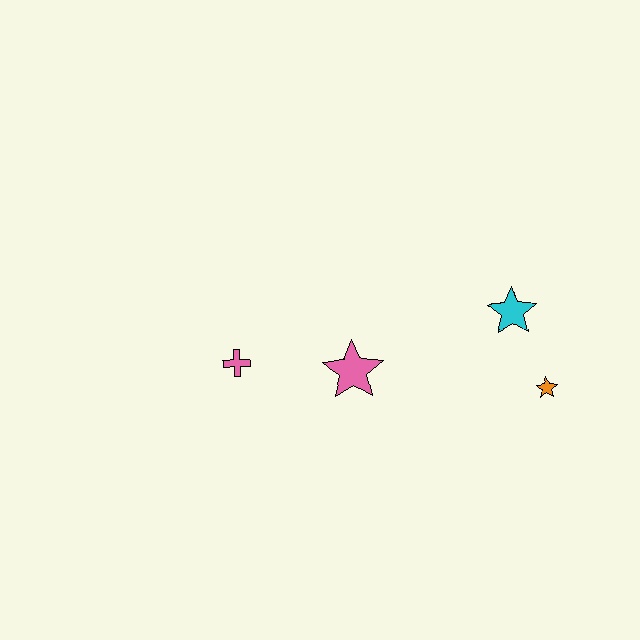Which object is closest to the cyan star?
The orange star is closest to the cyan star.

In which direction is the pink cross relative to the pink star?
The pink cross is to the left of the pink star.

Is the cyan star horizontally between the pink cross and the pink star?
No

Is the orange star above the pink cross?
No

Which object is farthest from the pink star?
The orange star is farthest from the pink star.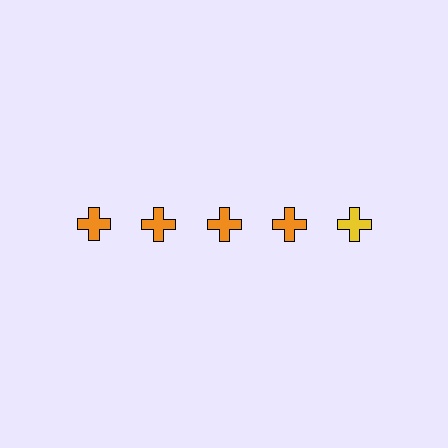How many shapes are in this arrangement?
There are 5 shapes arranged in a grid pattern.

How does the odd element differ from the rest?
It has a different color: yellow instead of orange.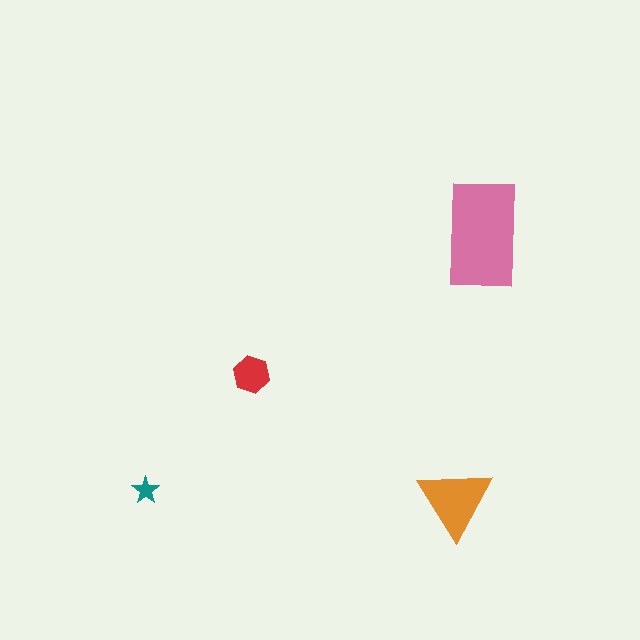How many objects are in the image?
There are 4 objects in the image.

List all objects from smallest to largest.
The teal star, the red hexagon, the orange triangle, the pink rectangle.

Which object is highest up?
The pink rectangle is topmost.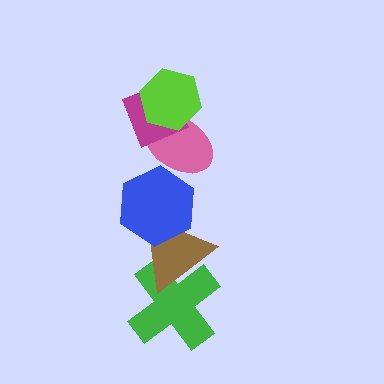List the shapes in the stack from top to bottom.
From top to bottom: the lime hexagon, the magenta diamond, the pink ellipse, the blue hexagon, the brown triangle, the green cross.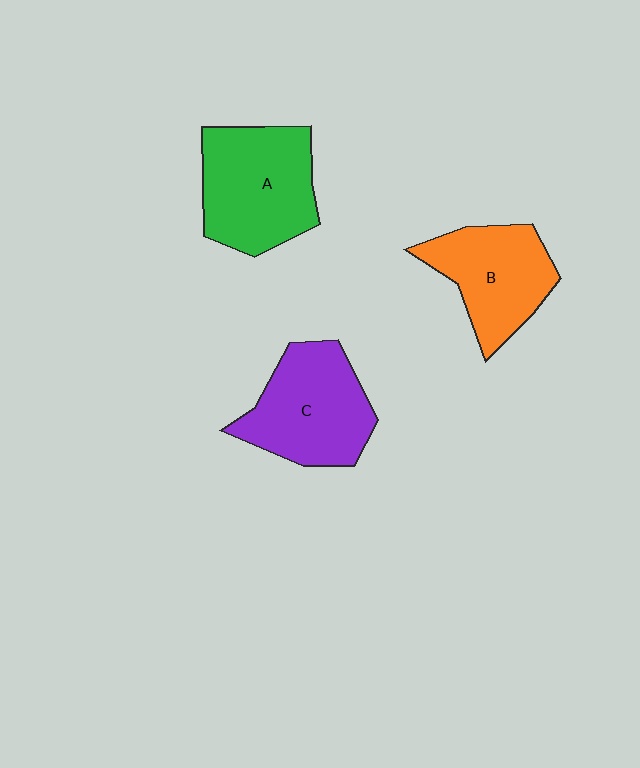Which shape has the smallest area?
Shape B (orange).